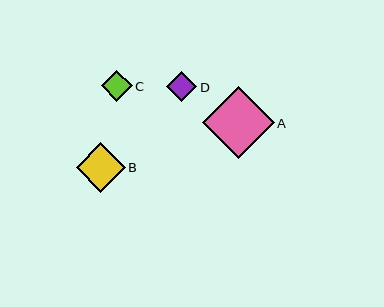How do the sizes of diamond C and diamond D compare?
Diamond C and diamond D are approximately the same size.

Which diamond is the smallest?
Diamond D is the smallest with a size of approximately 30 pixels.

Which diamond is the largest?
Diamond A is the largest with a size of approximately 72 pixels.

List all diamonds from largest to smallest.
From largest to smallest: A, B, C, D.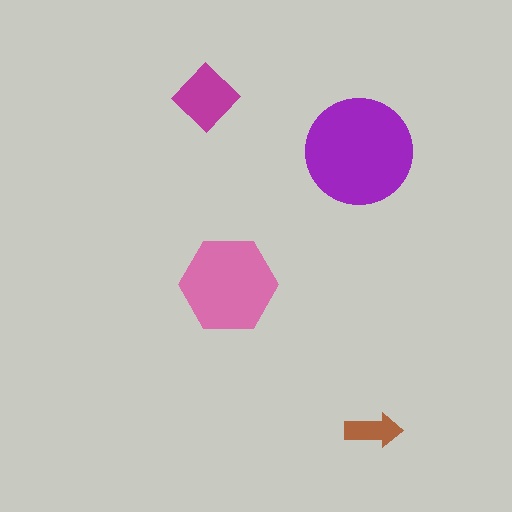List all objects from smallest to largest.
The brown arrow, the magenta diamond, the pink hexagon, the purple circle.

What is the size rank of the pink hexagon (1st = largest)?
2nd.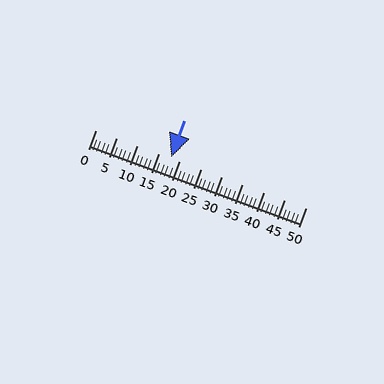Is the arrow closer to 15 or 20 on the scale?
The arrow is closer to 20.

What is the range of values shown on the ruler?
The ruler shows values from 0 to 50.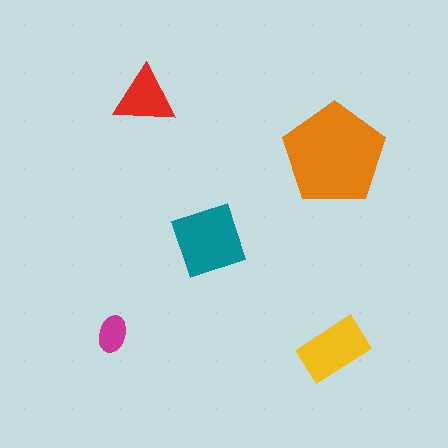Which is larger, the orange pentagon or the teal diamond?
The orange pentagon.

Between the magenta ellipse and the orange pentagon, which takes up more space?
The orange pentagon.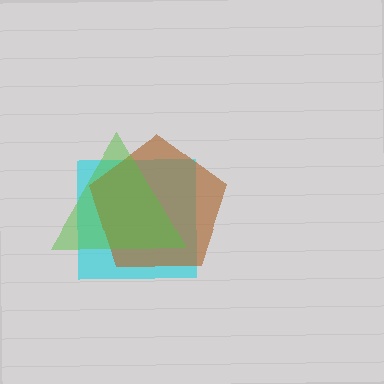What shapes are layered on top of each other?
The layered shapes are: a cyan square, a brown pentagon, a lime triangle.